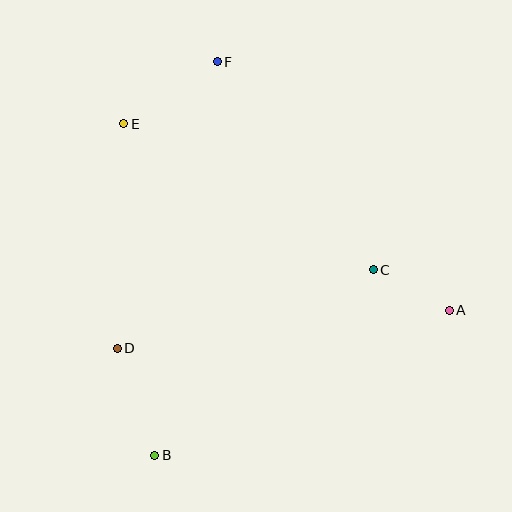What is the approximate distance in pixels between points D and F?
The distance between D and F is approximately 303 pixels.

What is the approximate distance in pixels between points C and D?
The distance between C and D is approximately 268 pixels.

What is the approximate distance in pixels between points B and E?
The distance between B and E is approximately 333 pixels.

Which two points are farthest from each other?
Points B and F are farthest from each other.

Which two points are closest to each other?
Points A and C are closest to each other.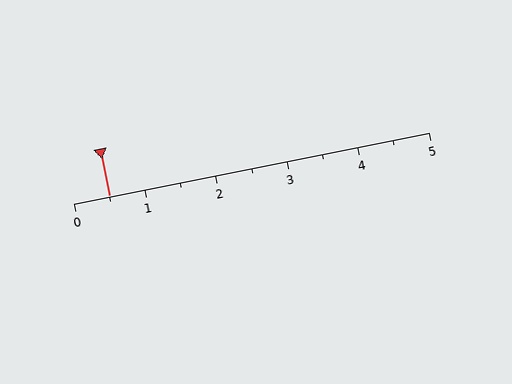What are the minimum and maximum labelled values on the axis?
The axis runs from 0 to 5.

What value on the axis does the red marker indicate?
The marker indicates approximately 0.5.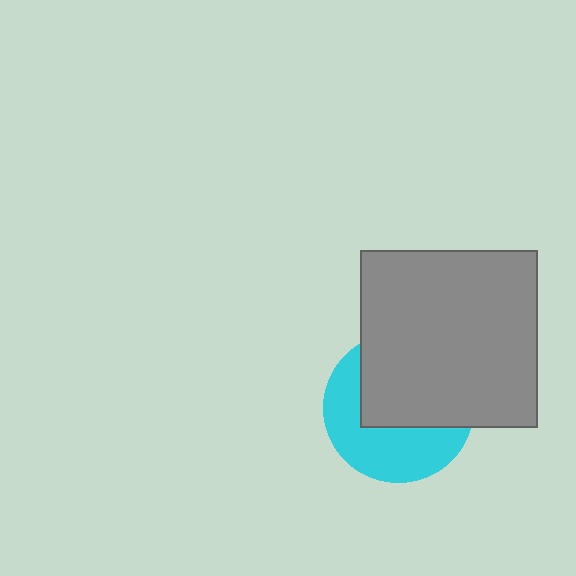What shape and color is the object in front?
The object in front is a gray square.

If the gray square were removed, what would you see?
You would see the complete cyan circle.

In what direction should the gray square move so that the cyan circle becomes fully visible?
The gray square should move up. That is the shortest direction to clear the overlap and leave the cyan circle fully visible.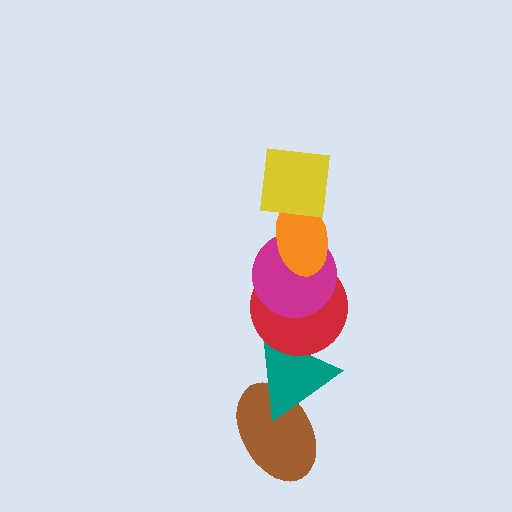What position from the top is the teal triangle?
The teal triangle is 5th from the top.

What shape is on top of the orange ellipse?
The yellow square is on top of the orange ellipse.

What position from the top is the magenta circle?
The magenta circle is 3rd from the top.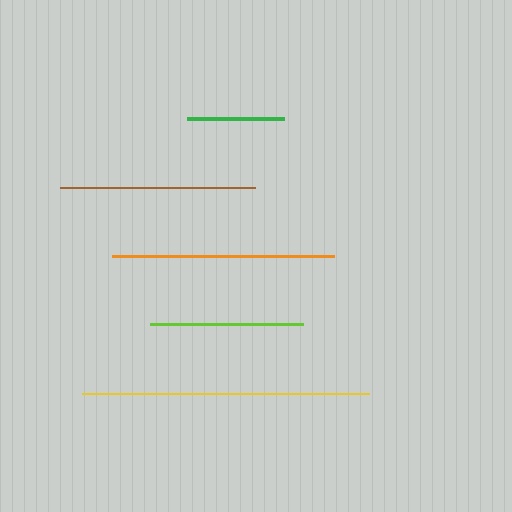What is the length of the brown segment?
The brown segment is approximately 195 pixels long.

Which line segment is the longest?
The yellow line is the longest at approximately 287 pixels.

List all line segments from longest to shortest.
From longest to shortest: yellow, orange, brown, lime, green.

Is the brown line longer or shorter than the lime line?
The brown line is longer than the lime line.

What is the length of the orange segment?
The orange segment is approximately 222 pixels long.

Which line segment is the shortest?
The green line is the shortest at approximately 98 pixels.